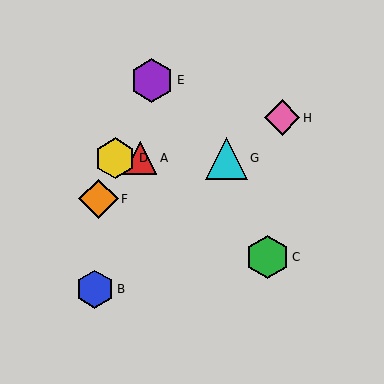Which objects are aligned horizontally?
Objects A, D, G are aligned horizontally.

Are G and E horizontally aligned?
No, G is at y≈158 and E is at y≈80.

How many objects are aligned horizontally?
3 objects (A, D, G) are aligned horizontally.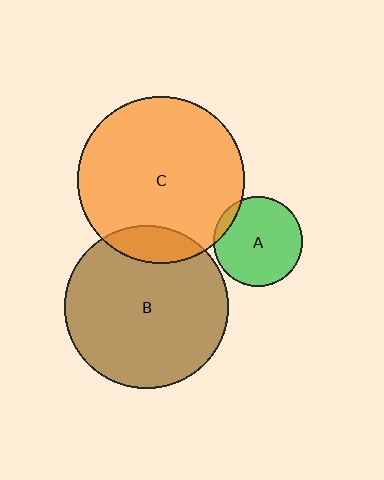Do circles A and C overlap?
Yes.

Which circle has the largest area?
Circle C (orange).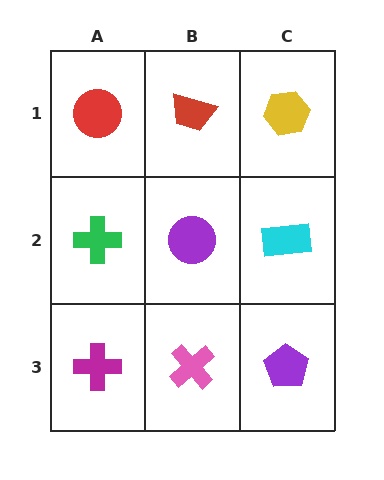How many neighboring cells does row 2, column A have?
3.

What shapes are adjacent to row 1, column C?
A cyan rectangle (row 2, column C), a red trapezoid (row 1, column B).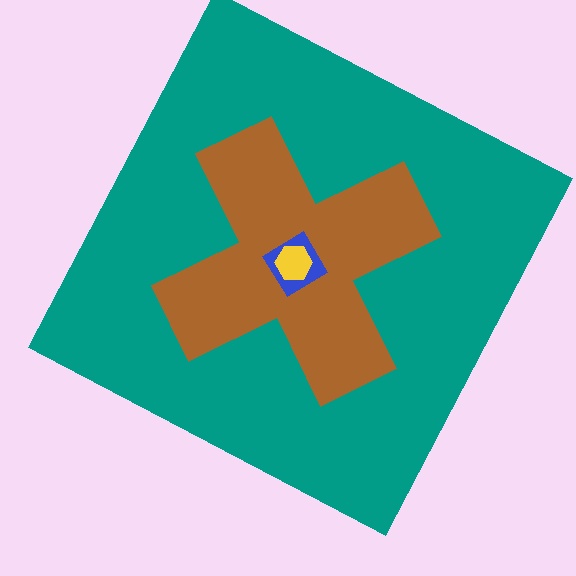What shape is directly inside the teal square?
The brown cross.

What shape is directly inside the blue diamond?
The yellow hexagon.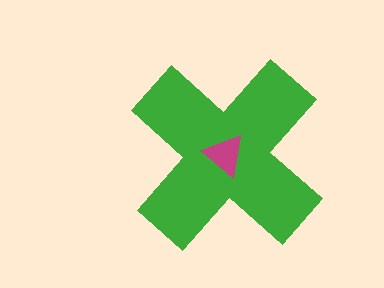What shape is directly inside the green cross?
The magenta triangle.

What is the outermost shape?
The green cross.